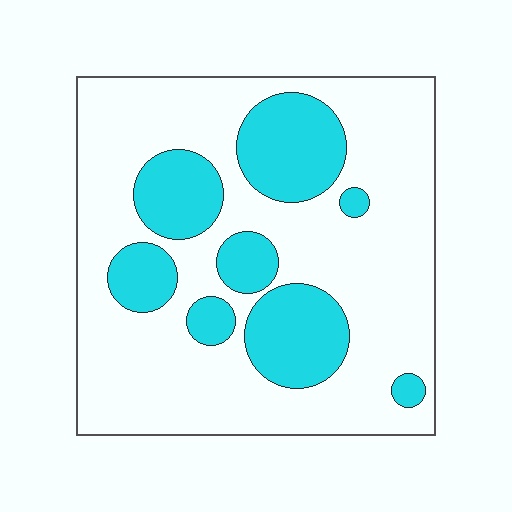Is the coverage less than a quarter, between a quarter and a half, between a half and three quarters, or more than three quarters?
Between a quarter and a half.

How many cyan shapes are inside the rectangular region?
8.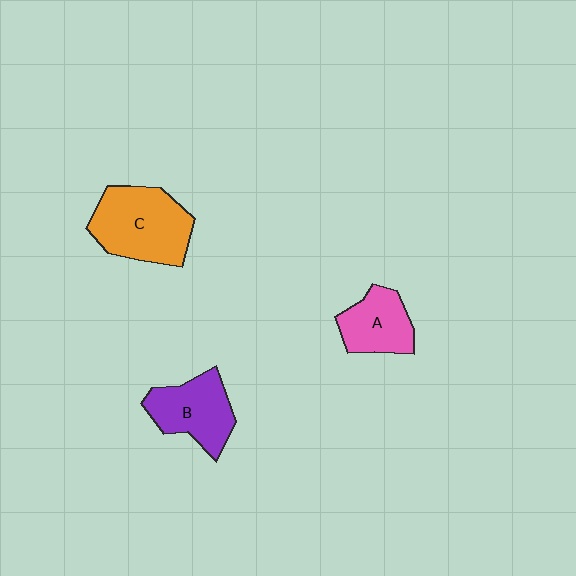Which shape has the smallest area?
Shape A (pink).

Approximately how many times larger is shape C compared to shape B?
Approximately 1.3 times.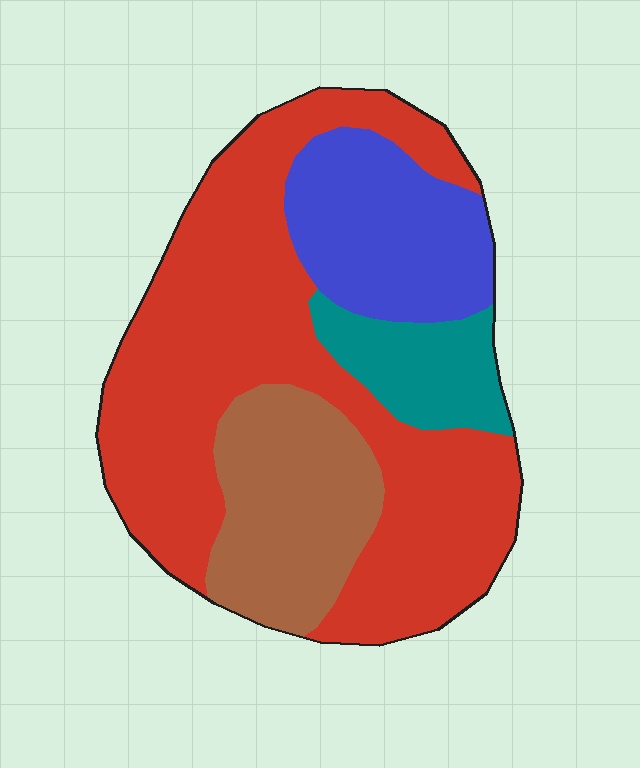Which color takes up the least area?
Teal, at roughly 10%.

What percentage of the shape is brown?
Brown covers roughly 20% of the shape.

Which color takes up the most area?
Red, at roughly 55%.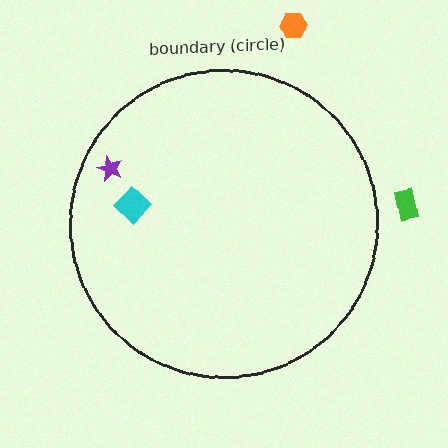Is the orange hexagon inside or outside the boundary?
Outside.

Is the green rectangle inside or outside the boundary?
Outside.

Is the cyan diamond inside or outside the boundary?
Inside.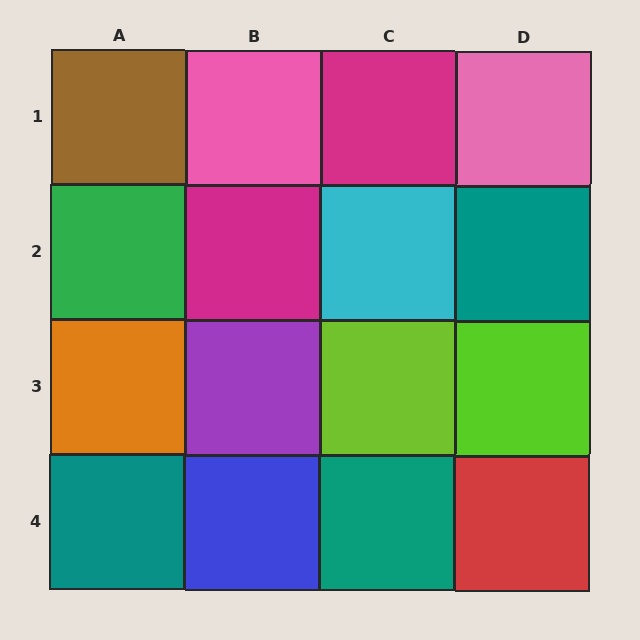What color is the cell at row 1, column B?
Pink.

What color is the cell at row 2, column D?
Teal.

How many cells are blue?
1 cell is blue.